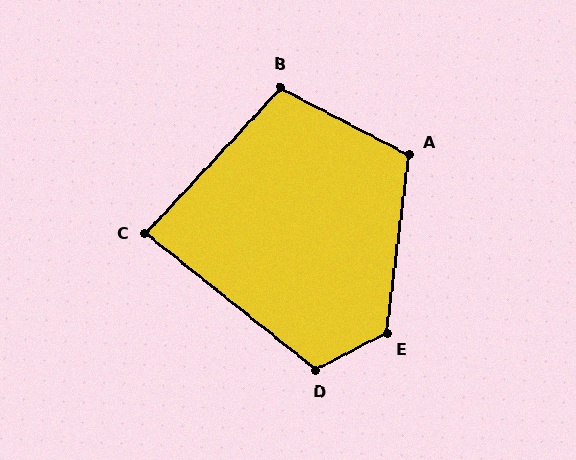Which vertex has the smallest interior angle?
C, at approximately 86 degrees.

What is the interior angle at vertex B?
Approximately 105 degrees (obtuse).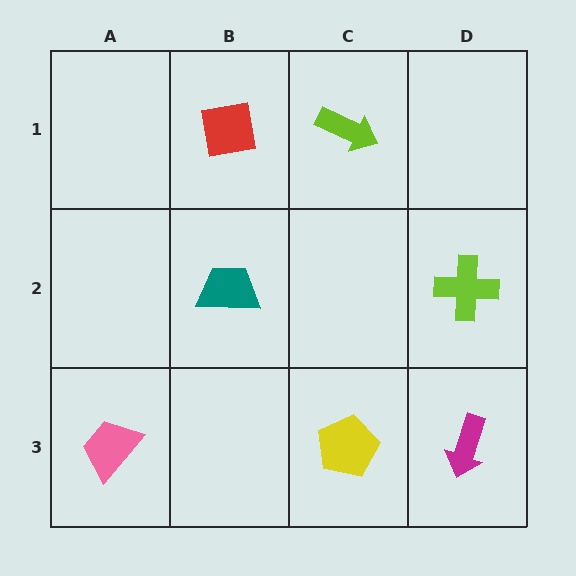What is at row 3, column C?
A yellow pentagon.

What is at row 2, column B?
A teal trapezoid.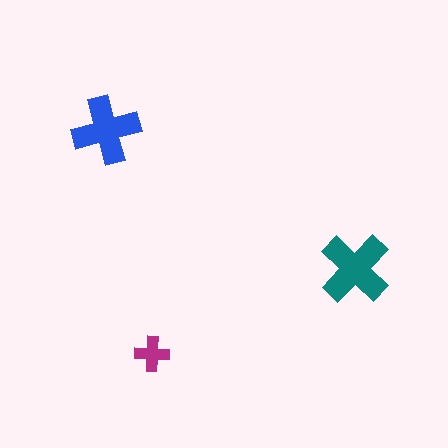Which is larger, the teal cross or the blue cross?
The teal one.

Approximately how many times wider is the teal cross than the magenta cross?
About 2 times wider.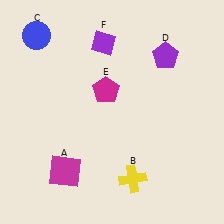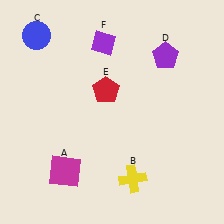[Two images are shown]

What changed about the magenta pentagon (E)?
In Image 1, E is magenta. In Image 2, it changed to red.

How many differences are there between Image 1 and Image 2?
There is 1 difference between the two images.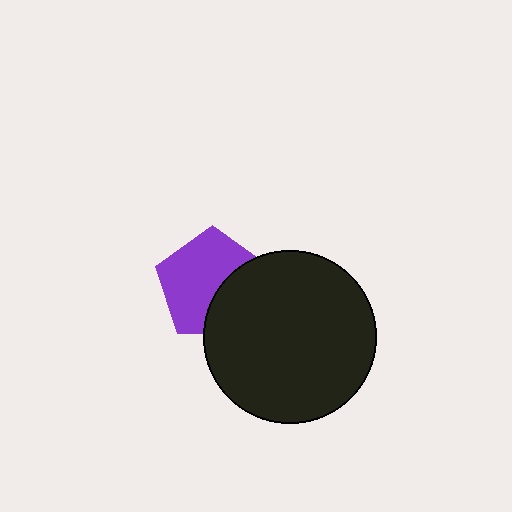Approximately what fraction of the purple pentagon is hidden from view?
Roughly 36% of the purple pentagon is hidden behind the black circle.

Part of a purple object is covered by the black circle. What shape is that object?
It is a pentagon.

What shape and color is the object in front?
The object in front is a black circle.